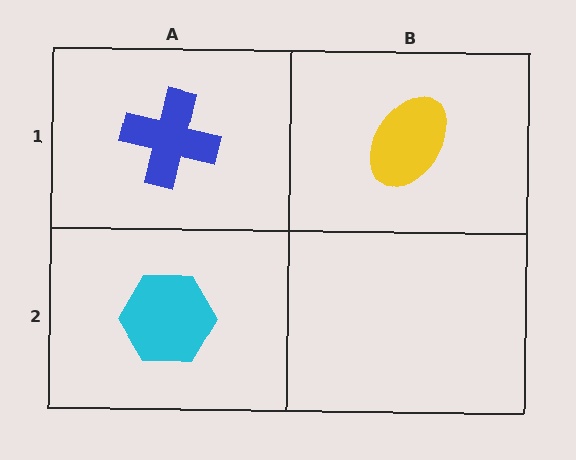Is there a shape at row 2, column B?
No, that cell is empty.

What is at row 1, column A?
A blue cross.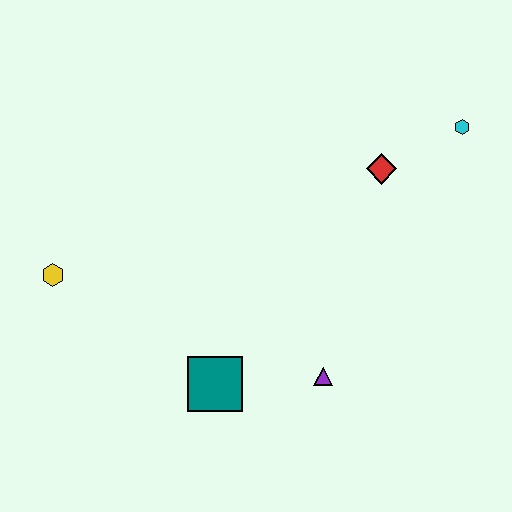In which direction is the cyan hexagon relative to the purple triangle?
The cyan hexagon is above the purple triangle.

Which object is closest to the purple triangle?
The teal square is closest to the purple triangle.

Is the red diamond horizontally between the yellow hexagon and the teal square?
No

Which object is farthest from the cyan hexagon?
The yellow hexagon is farthest from the cyan hexagon.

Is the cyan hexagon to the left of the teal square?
No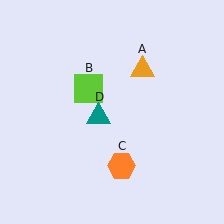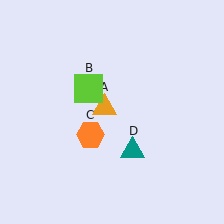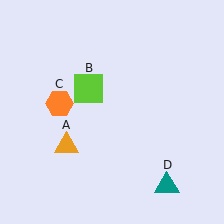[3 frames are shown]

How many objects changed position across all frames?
3 objects changed position: orange triangle (object A), orange hexagon (object C), teal triangle (object D).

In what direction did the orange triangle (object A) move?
The orange triangle (object A) moved down and to the left.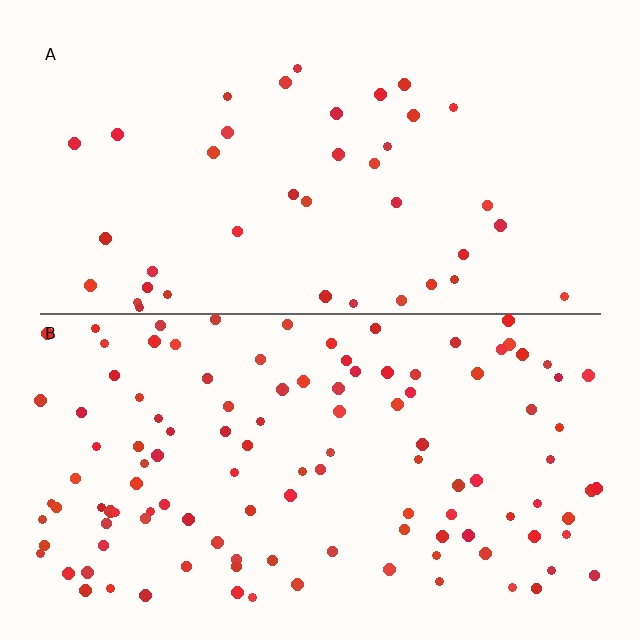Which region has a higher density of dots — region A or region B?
B (the bottom).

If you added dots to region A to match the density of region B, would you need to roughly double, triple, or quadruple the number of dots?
Approximately triple.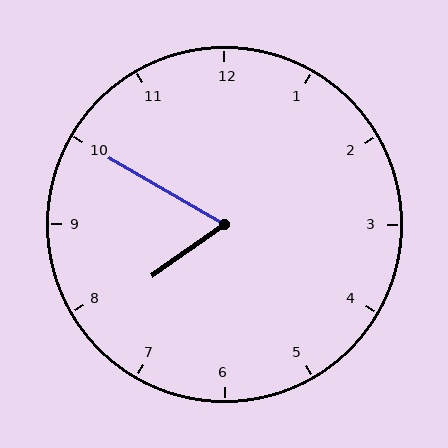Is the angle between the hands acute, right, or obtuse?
It is acute.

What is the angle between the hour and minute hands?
Approximately 65 degrees.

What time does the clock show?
7:50.